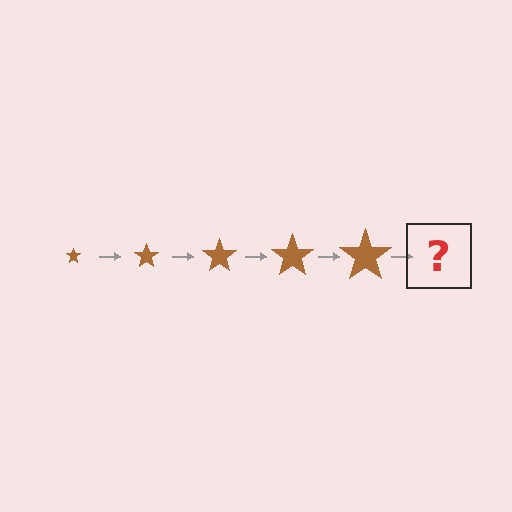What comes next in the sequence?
The next element should be a brown star, larger than the previous one.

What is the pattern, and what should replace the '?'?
The pattern is that the star gets progressively larger each step. The '?' should be a brown star, larger than the previous one.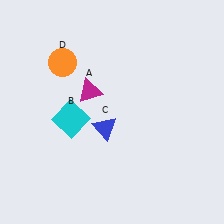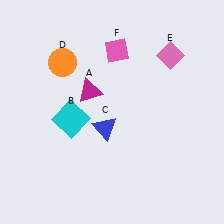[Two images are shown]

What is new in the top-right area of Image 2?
A pink diamond (F) was added in the top-right area of Image 2.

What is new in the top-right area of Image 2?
A pink diamond (E) was added in the top-right area of Image 2.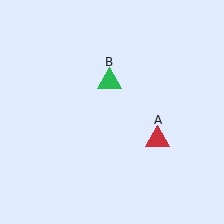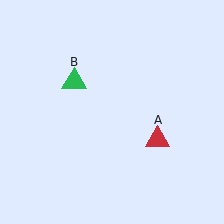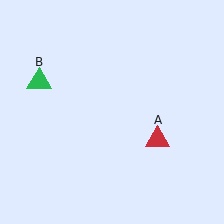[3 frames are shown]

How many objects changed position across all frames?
1 object changed position: green triangle (object B).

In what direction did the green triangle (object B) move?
The green triangle (object B) moved left.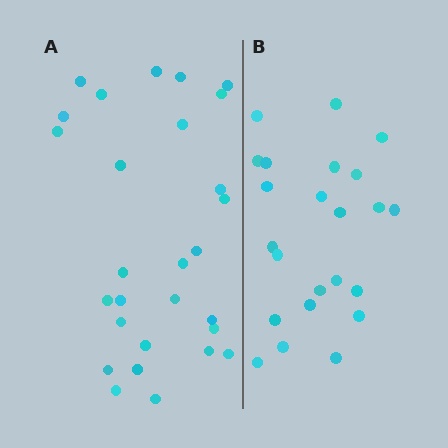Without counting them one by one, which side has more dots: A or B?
Region A (the left region) has more dots.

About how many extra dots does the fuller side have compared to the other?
Region A has about 5 more dots than region B.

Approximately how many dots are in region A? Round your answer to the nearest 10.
About 30 dots. (The exact count is 28, which rounds to 30.)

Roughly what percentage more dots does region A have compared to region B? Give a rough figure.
About 20% more.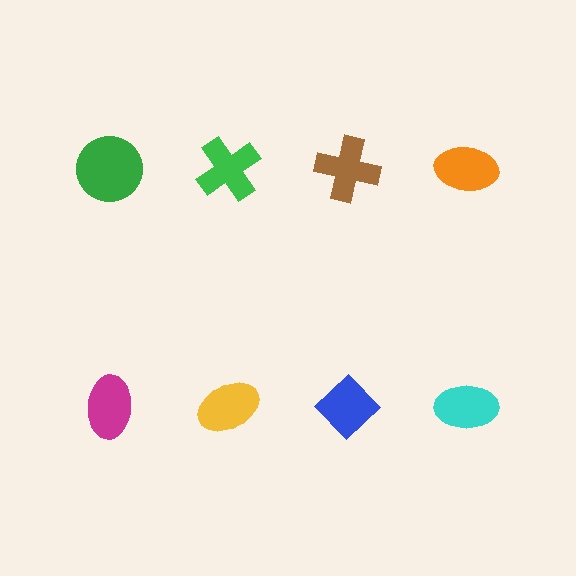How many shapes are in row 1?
4 shapes.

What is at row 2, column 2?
A yellow ellipse.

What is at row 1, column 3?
A brown cross.